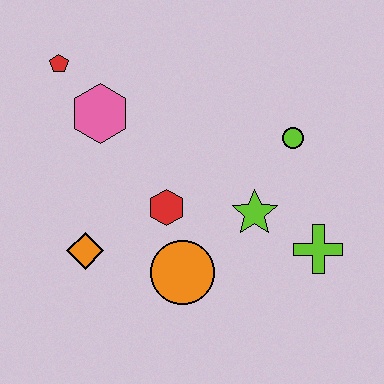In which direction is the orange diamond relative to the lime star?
The orange diamond is to the left of the lime star.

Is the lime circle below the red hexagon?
No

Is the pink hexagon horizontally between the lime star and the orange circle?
No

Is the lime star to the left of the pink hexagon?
No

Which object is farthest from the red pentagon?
The lime cross is farthest from the red pentagon.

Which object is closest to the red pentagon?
The pink hexagon is closest to the red pentagon.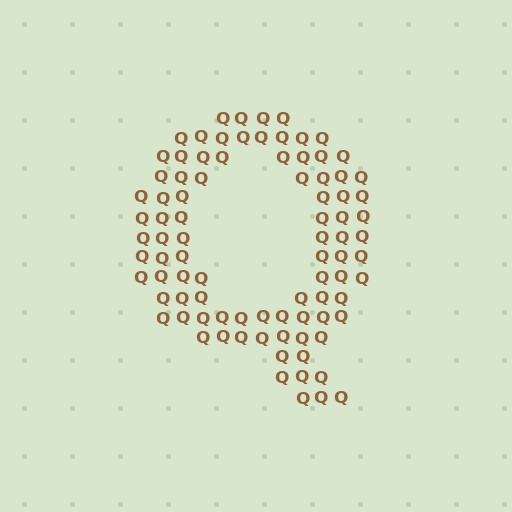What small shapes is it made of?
It is made of small letter Q's.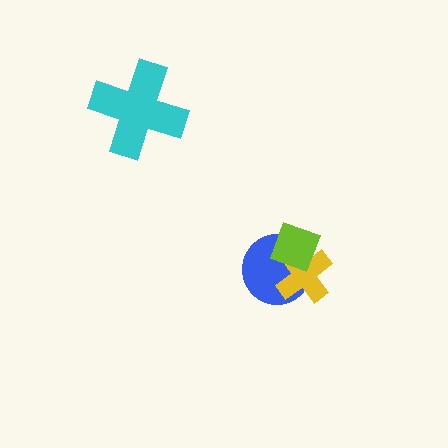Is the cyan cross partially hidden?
No, no other shape covers it.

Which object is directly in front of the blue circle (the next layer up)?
The yellow cross is directly in front of the blue circle.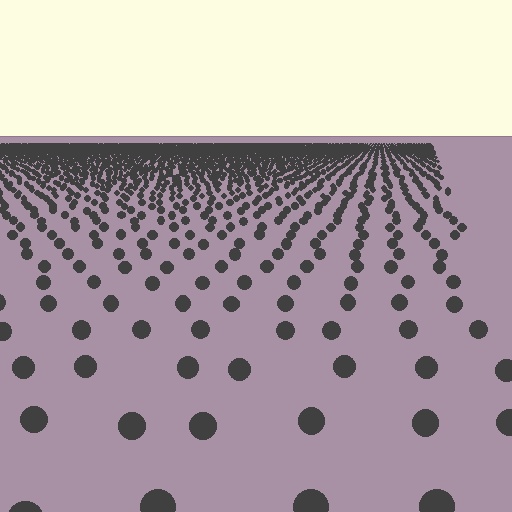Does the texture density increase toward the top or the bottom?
Density increases toward the top.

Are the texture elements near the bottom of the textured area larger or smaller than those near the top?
Larger. Near the bottom, elements are closer to the viewer and appear at a bigger on-screen size.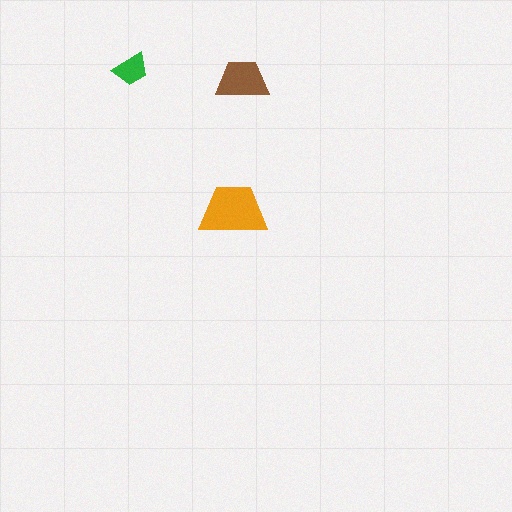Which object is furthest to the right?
The brown trapezoid is rightmost.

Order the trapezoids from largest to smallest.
the orange one, the brown one, the green one.